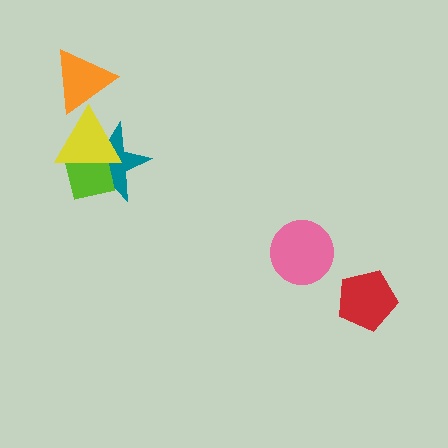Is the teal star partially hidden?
Yes, it is partially covered by another shape.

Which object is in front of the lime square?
The yellow triangle is in front of the lime square.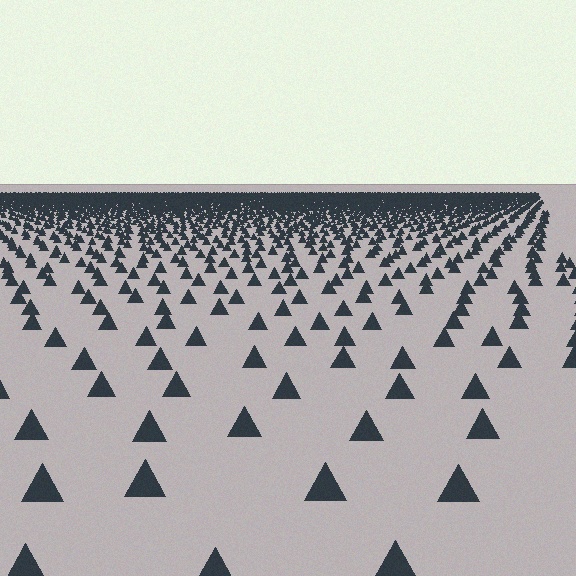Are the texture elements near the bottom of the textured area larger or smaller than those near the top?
Larger. Near the bottom, elements are closer to the viewer and appear at a bigger on-screen size.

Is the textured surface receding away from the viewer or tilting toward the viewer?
The surface is receding away from the viewer. Texture elements get smaller and denser toward the top.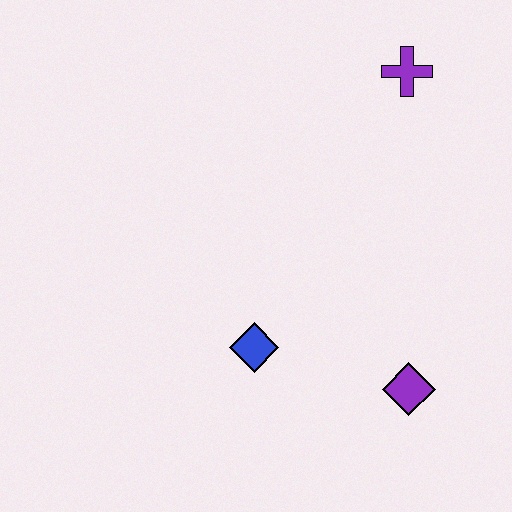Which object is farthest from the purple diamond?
The purple cross is farthest from the purple diamond.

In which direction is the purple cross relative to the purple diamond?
The purple cross is above the purple diamond.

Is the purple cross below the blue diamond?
No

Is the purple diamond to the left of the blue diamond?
No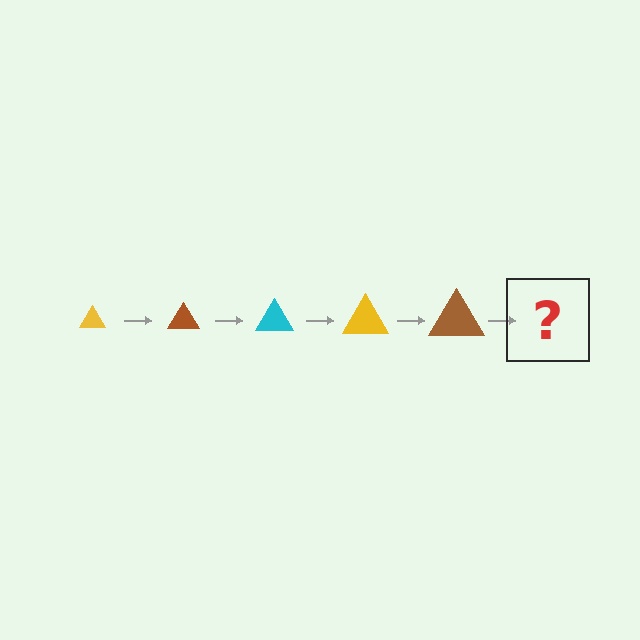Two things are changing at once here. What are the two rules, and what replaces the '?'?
The two rules are that the triangle grows larger each step and the color cycles through yellow, brown, and cyan. The '?' should be a cyan triangle, larger than the previous one.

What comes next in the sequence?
The next element should be a cyan triangle, larger than the previous one.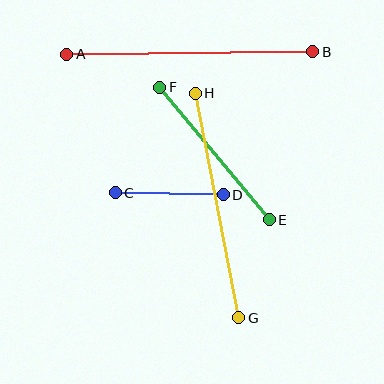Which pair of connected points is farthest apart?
Points A and B are farthest apart.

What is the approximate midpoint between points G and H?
The midpoint is at approximately (217, 205) pixels.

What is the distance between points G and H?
The distance is approximately 229 pixels.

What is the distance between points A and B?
The distance is approximately 246 pixels.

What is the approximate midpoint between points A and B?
The midpoint is at approximately (190, 53) pixels.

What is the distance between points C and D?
The distance is approximately 108 pixels.